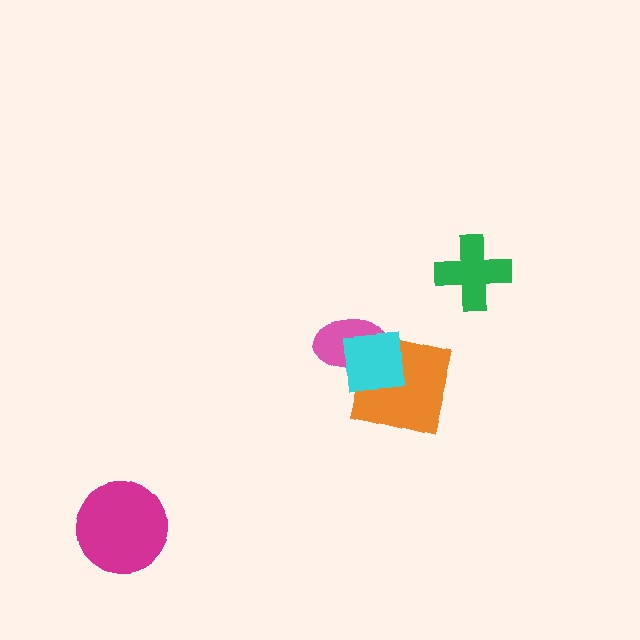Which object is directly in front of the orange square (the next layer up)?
The pink ellipse is directly in front of the orange square.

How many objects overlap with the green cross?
0 objects overlap with the green cross.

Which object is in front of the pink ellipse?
The cyan square is in front of the pink ellipse.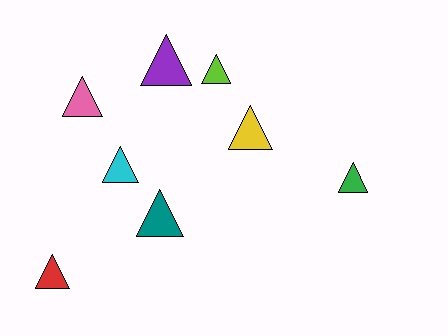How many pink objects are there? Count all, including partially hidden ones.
There is 1 pink object.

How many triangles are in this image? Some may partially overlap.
There are 8 triangles.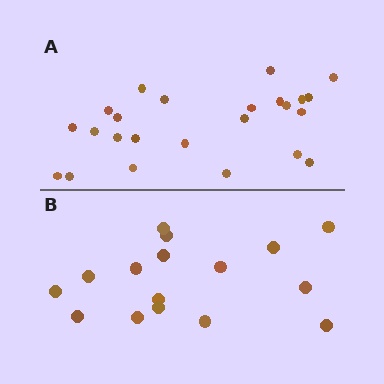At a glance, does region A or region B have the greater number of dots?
Region A (the top region) has more dots.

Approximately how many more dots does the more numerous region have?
Region A has roughly 8 or so more dots than region B.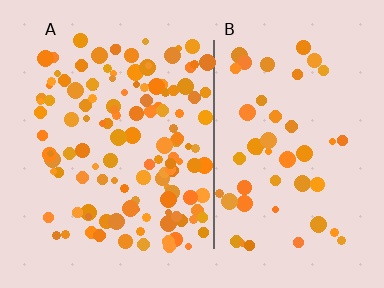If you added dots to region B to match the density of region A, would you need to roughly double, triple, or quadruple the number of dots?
Approximately triple.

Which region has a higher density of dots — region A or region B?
A (the left).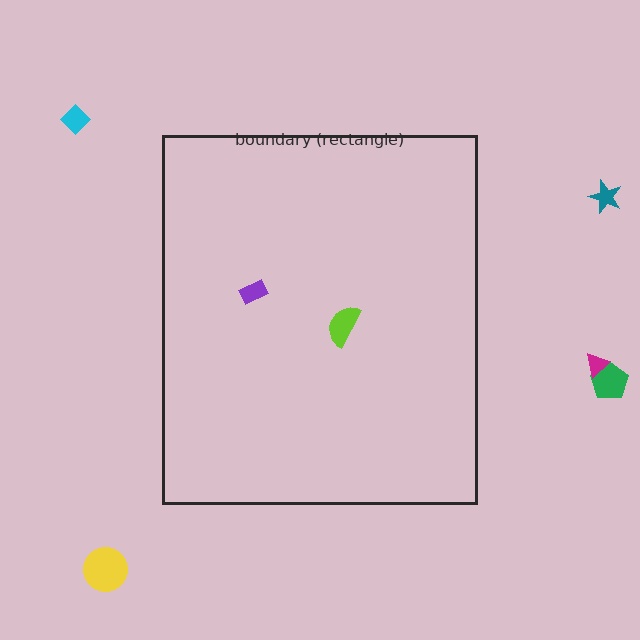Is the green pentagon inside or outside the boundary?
Outside.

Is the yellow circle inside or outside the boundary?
Outside.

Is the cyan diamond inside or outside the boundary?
Outside.